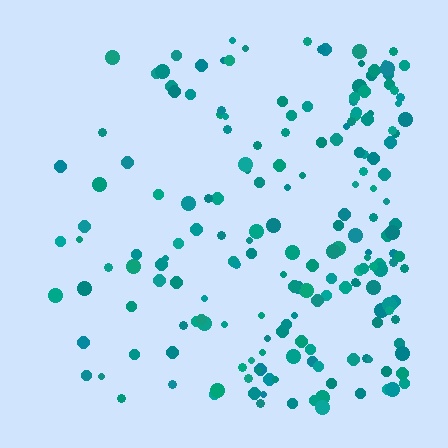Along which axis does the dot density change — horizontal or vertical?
Horizontal.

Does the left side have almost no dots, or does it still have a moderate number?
Still a moderate number, just noticeably fewer than the right.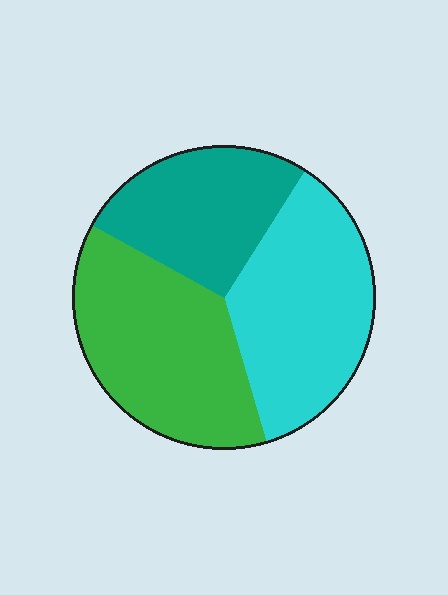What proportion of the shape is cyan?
Cyan takes up about three eighths (3/8) of the shape.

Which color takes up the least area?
Teal, at roughly 25%.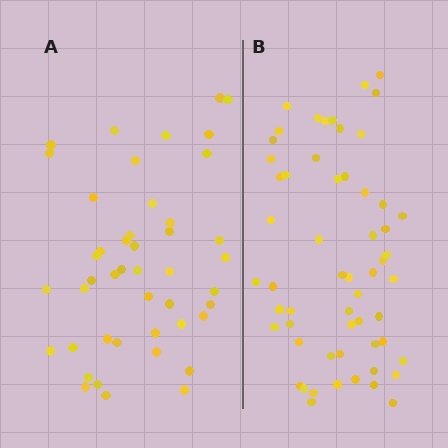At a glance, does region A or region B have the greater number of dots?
Region B (the right region) has more dots.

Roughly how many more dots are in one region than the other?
Region B has roughly 12 or so more dots than region A.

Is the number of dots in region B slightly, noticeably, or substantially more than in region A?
Region B has noticeably more, but not dramatically so. The ratio is roughly 1.3 to 1.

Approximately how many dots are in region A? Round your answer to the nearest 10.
About 40 dots. (The exact count is 45, which rounds to 40.)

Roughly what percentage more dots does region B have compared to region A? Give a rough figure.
About 25% more.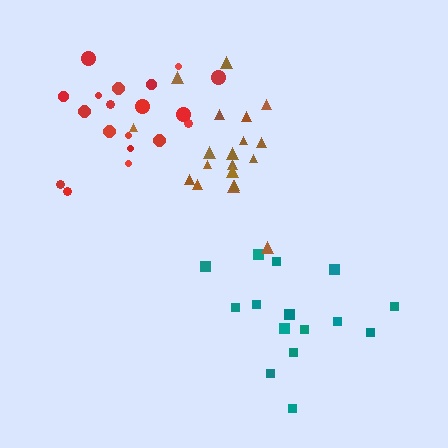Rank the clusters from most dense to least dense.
red, teal, brown.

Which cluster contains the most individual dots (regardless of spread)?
Red (19).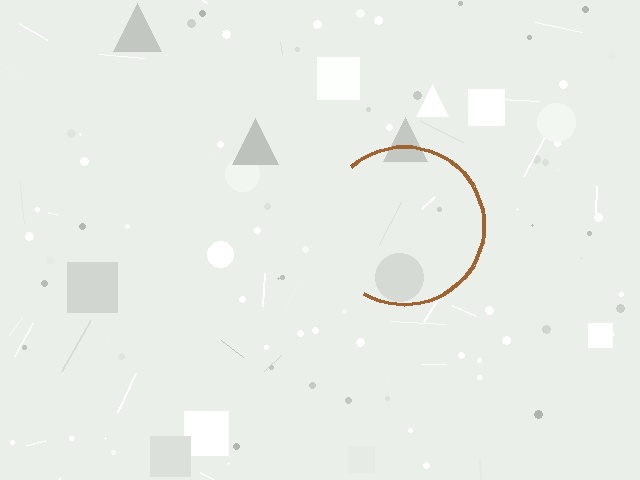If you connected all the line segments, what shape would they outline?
They would outline a circle.